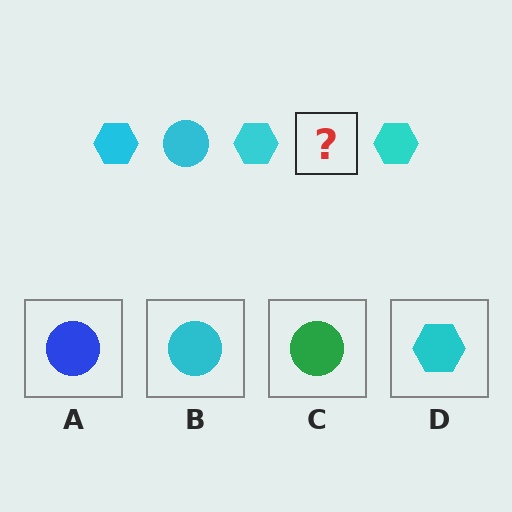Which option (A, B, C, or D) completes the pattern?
B.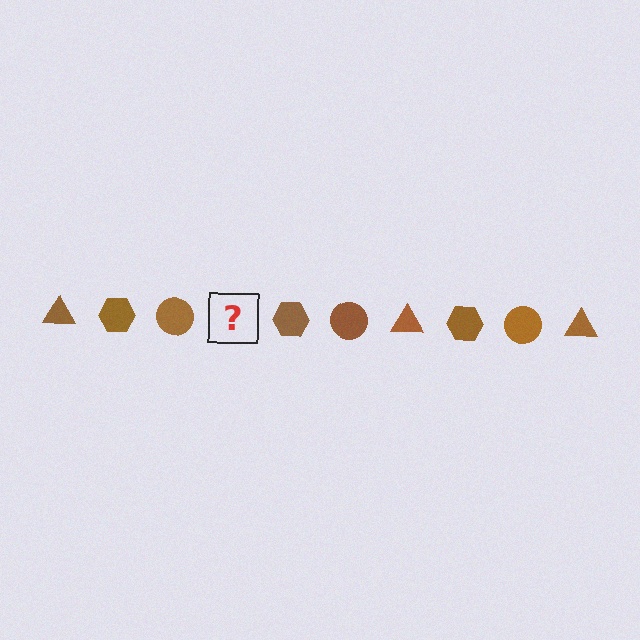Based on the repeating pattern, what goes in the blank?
The blank should be a brown triangle.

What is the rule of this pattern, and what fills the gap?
The rule is that the pattern cycles through triangle, hexagon, circle shapes in brown. The gap should be filled with a brown triangle.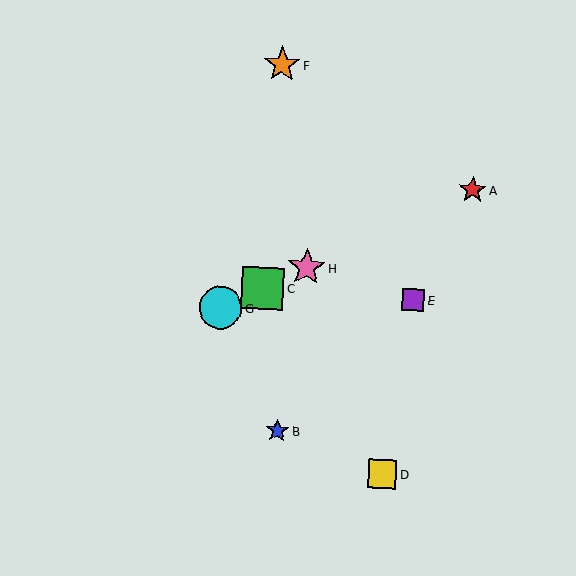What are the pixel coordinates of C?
Object C is at (263, 288).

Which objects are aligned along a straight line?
Objects A, C, G, H are aligned along a straight line.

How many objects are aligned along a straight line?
4 objects (A, C, G, H) are aligned along a straight line.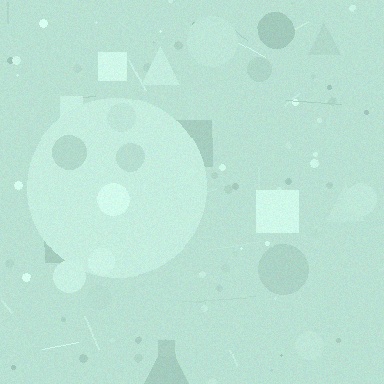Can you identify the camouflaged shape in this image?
The camouflaged shape is a circle.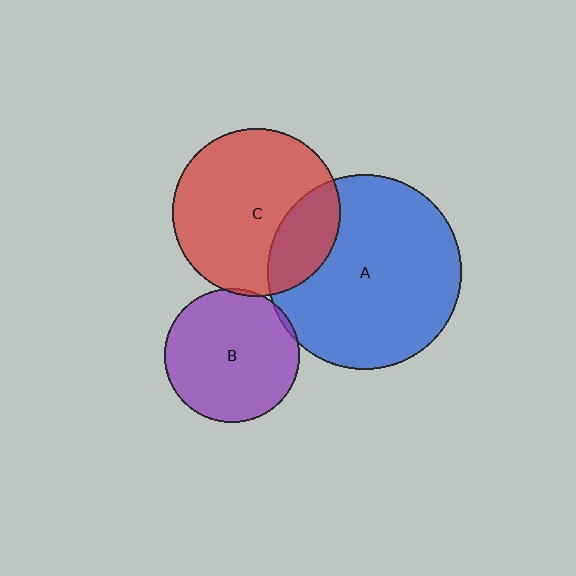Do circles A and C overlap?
Yes.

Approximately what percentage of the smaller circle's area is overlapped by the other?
Approximately 25%.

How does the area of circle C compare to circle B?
Approximately 1.6 times.